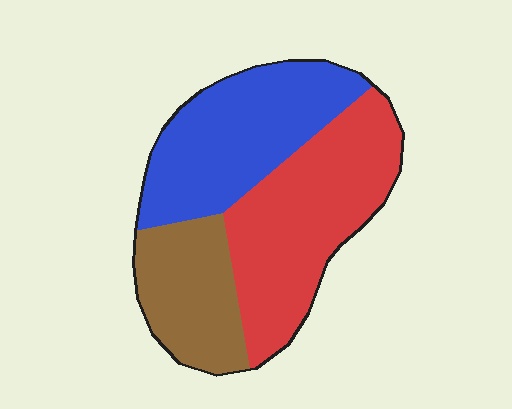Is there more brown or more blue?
Blue.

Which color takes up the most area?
Red, at roughly 40%.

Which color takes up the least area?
Brown, at roughly 25%.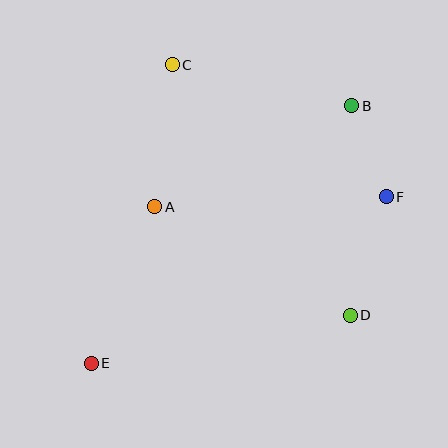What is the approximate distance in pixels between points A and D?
The distance between A and D is approximately 223 pixels.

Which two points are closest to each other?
Points B and F are closest to each other.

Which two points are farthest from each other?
Points B and E are farthest from each other.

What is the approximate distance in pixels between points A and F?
The distance between A and F is approximately 231 pixels.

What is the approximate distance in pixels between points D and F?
The distance between D and F is approximately 124 pixels.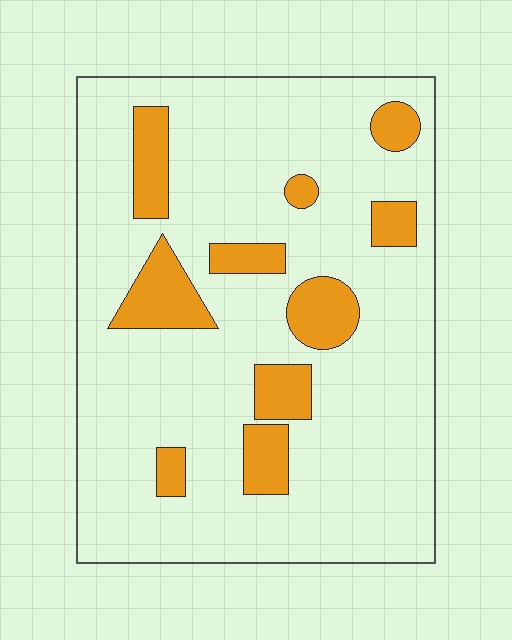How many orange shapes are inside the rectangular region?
10.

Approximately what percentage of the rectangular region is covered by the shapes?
Approximately 15%.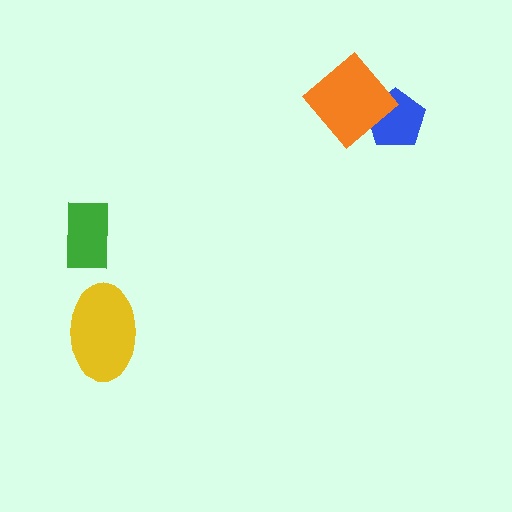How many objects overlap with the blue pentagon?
1 object overlaps with the blue pentagon.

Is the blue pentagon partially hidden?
Yes, it is partially covered by another shape.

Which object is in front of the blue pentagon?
The orange diamond is in front of the blue pentagon.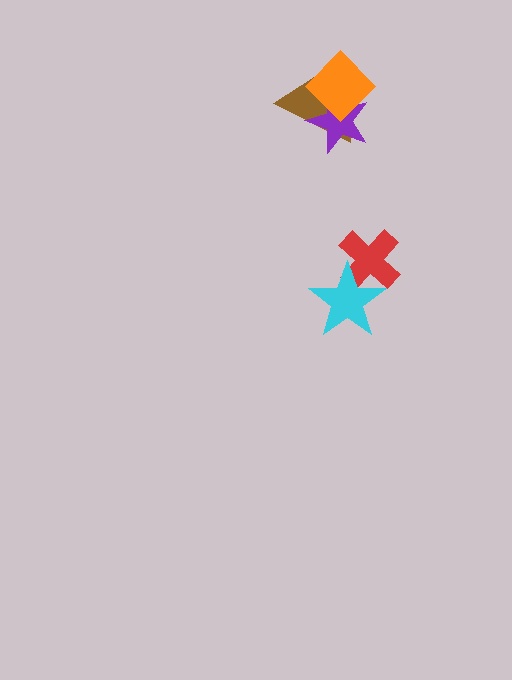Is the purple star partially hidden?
Yes, it is partially covered by another shape.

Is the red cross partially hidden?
Yes, it is partially covered by another shape.